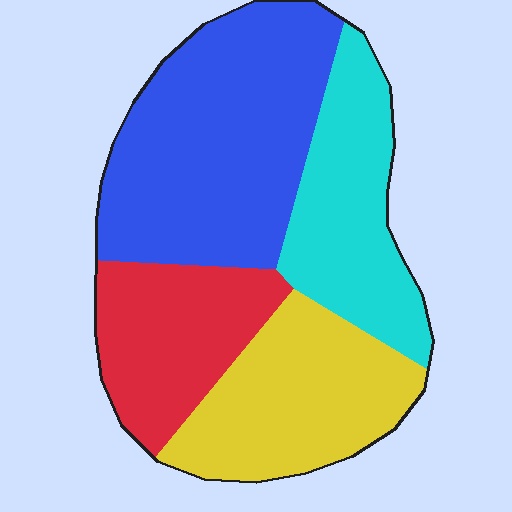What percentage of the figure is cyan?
Cyan covers 21% of the figure.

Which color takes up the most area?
Blue, at roughly 35%.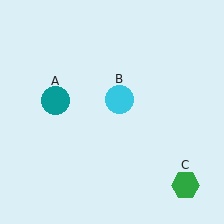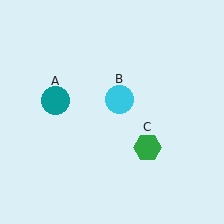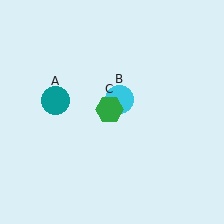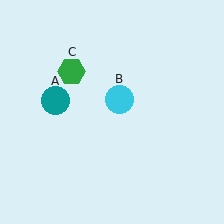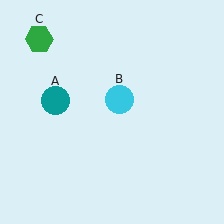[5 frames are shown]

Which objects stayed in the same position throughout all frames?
Teal circle (object A) and cyan circle (object B) remained stationary.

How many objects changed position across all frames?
1 object changed position: green hexagon (object C).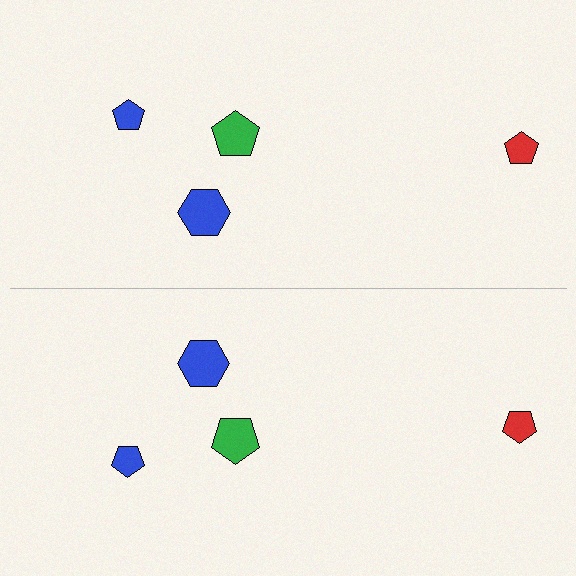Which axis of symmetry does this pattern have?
The pattern has a horizontal axis of symmetry running through the center of the image.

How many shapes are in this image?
There are 8 shapes in this image.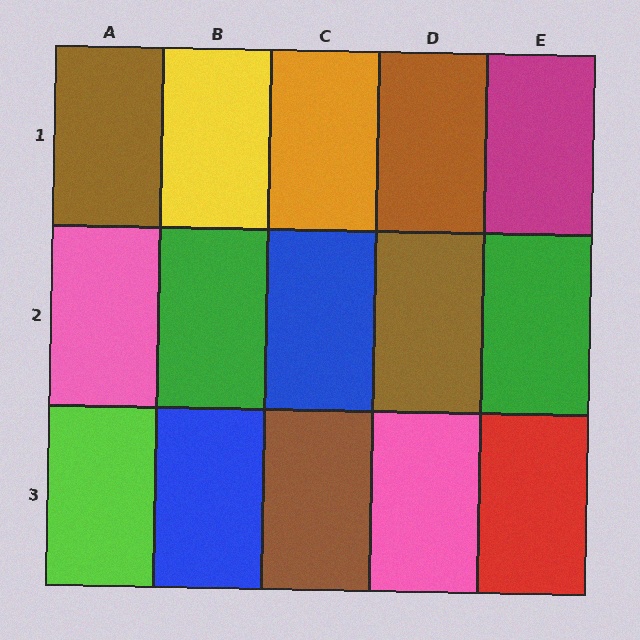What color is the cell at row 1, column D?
Brown.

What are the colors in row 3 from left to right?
Lime, blue, brown, pink, red.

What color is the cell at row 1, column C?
Orange.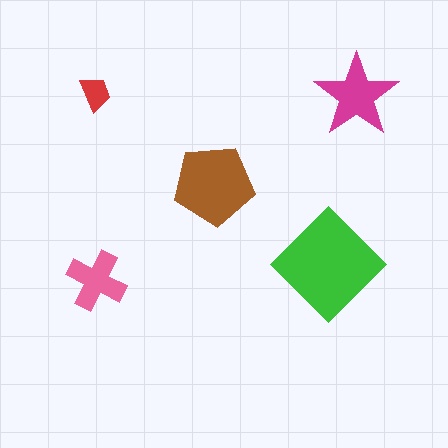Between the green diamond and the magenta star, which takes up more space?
The green diamond.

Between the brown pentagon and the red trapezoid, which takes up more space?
The brown pentagon.